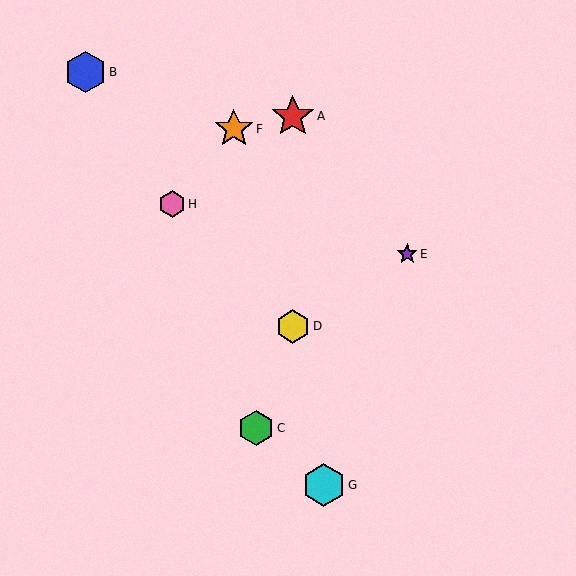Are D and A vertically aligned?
Yes, both are at x≈293.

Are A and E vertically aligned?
No, A is at x≈293 and E is at x≈407.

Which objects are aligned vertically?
Objects A, D are aligned vertically.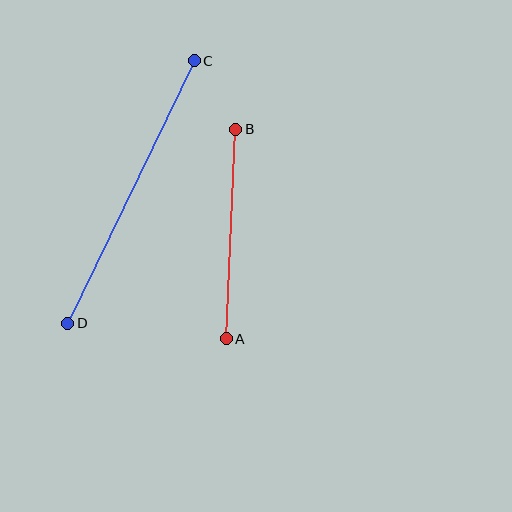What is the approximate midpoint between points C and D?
The midpoint is at approximately (131, 192) pixels.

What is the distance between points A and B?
The distance is approximately 210 pixels.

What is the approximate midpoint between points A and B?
The midpoint is at approximately (231, 234) pixels.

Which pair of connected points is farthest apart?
Points C and D are farthest apart.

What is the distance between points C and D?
The distance is approximately 291 pixels.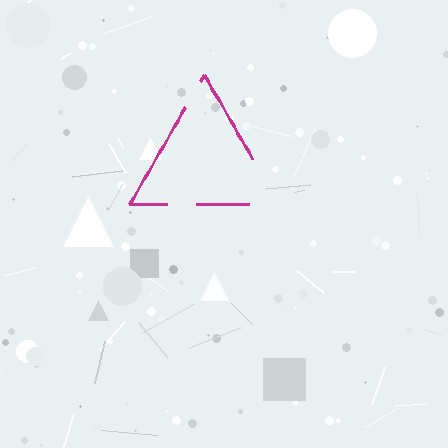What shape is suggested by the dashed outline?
The dashed outline suggests a triangle.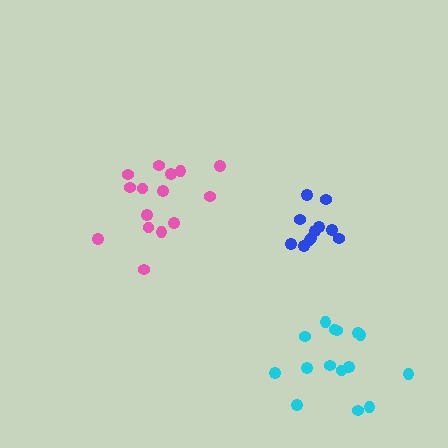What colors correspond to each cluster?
The clusters are colored: pink, blue, cyan.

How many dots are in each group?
Group 1: 15 dots, Group 2: 11 dots, Group 3: 15 dots (41 total).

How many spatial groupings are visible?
There are 3 spatial groupings.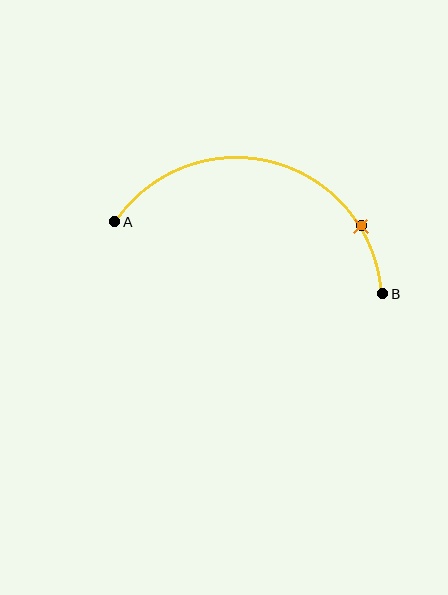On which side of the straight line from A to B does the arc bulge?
The arc bulges above the straight line connecting A and B.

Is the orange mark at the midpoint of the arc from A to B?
No. The orange mark lies on the arc but is closer to endpoint B. The arc midpoint would be at the point on the curve equidistant along the arc from both A and B.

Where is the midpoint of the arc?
The arc midpoint is the point on the curve farthest from the straight line joining A and B. It sits above that line.